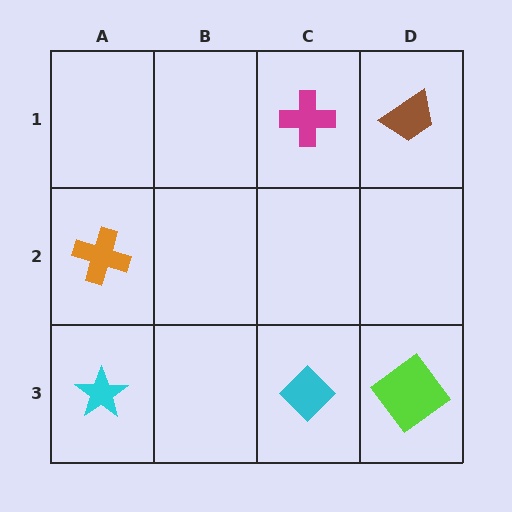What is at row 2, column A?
An orange cross.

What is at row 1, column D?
A brown trapezoid.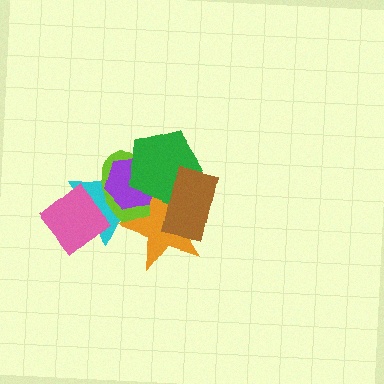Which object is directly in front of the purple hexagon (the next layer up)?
The orange star is directly in front of the purple hexagon.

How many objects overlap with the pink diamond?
2 objects overlap with the pink diamond.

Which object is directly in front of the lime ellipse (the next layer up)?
The purple hexagon is directly in front of the lime ellipse.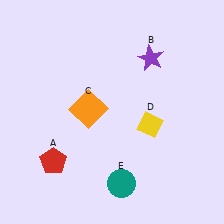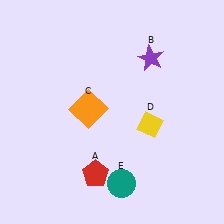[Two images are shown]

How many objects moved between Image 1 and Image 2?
1 object moved between the two images.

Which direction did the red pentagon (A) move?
The red pentagon (A) moved right.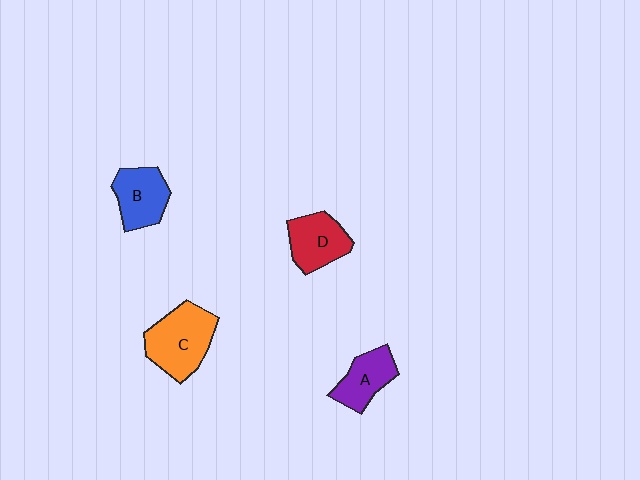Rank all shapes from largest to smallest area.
From largest to smallest: C (orange), B (blue), D (red), A (purple).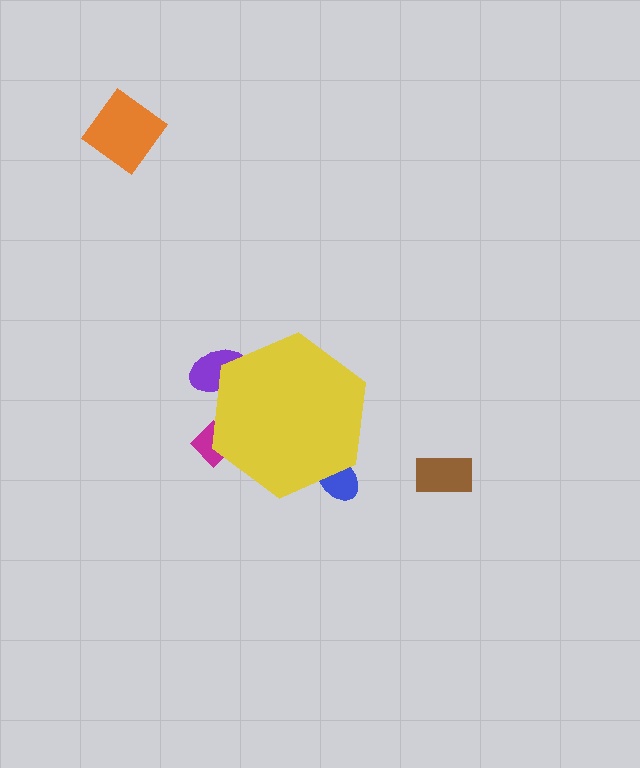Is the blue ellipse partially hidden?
Yes, the blue ellipse is partially hidden behind the yellow hexagon.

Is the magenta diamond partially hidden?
Yes, the magenta diamond is partially hidden behind the yellow hexagon.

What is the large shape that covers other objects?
A yellow hexagon.